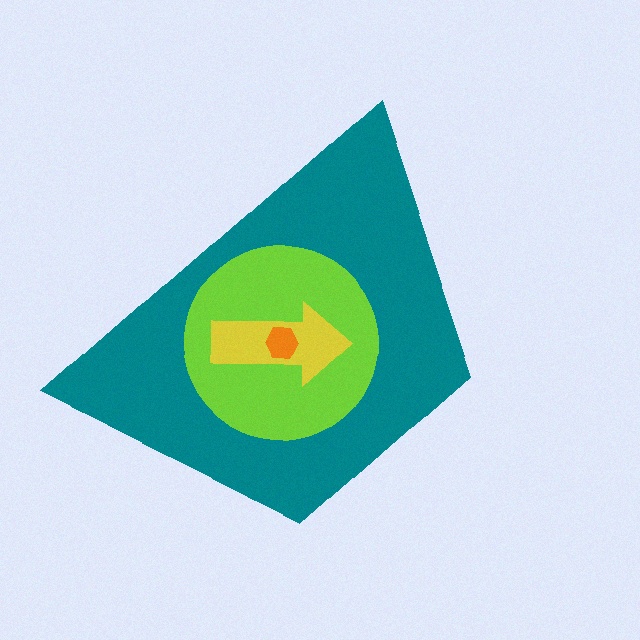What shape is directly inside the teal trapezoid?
The lime circle.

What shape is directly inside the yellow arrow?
The orange hexagon.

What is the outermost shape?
The teal trapezoid.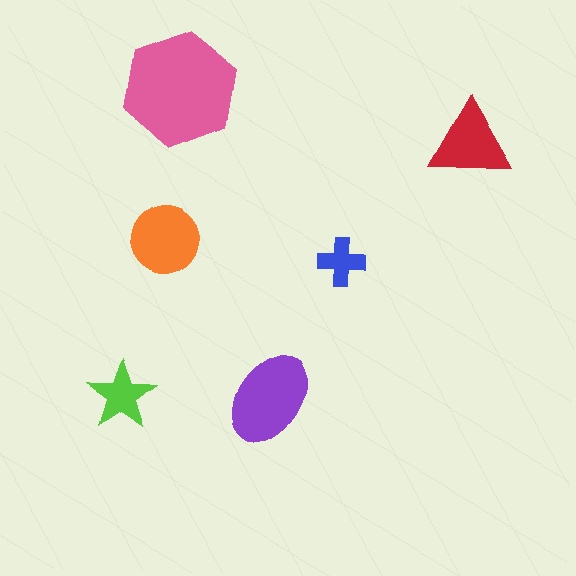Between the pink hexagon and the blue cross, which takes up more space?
The pink hexagon.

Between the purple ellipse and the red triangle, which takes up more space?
The purple ellipse.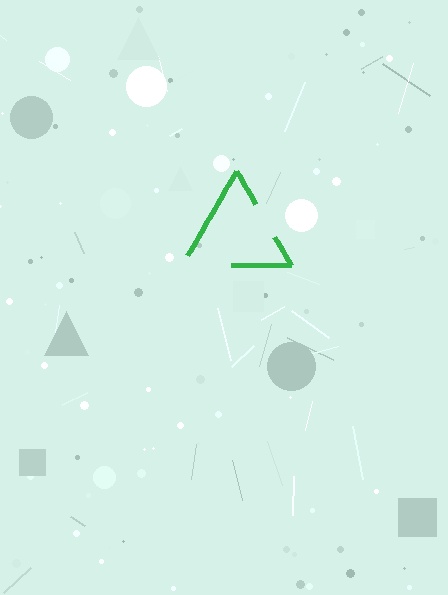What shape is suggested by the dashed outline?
The dashed outline suggests a triangle.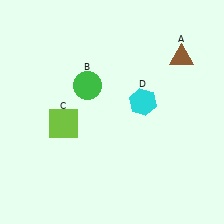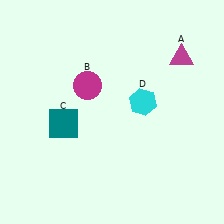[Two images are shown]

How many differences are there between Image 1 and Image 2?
There are 3 differences between the two images.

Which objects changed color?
A changed from brown to magenta. B changed from green to magenta. C changed from lime to teal.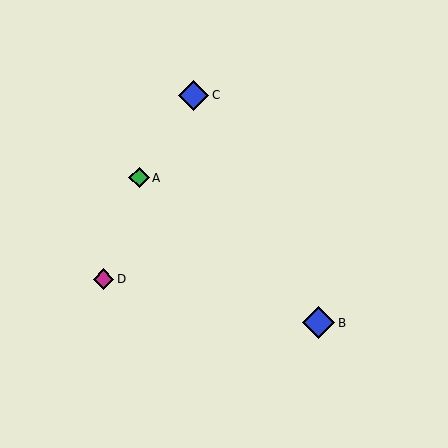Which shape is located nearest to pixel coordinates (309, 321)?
The blue diamond (labeled B) at (319, 323) is nearest to that location.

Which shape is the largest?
The blue diamond (labeled B) is the largest.